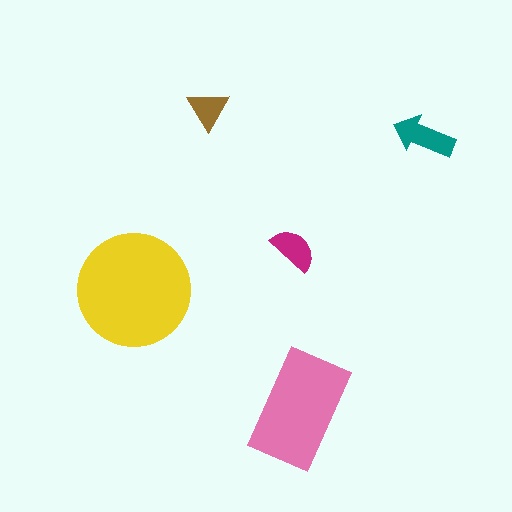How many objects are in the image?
There are 5 objects in the image.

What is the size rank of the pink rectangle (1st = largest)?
2nd.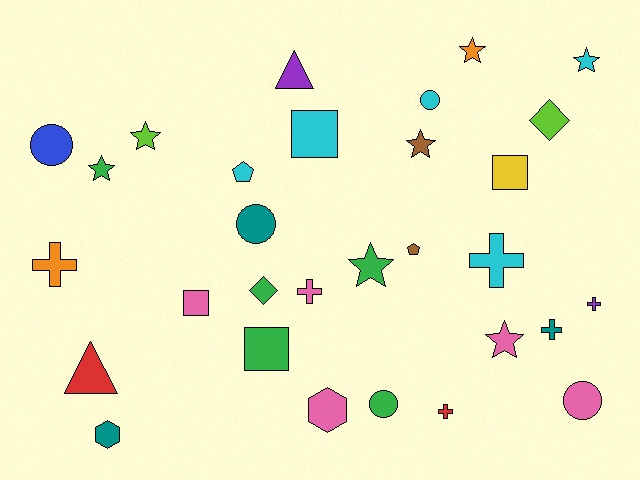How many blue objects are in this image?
There is 1 blue object.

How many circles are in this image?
There are 5 circles.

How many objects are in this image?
There are 30 objects.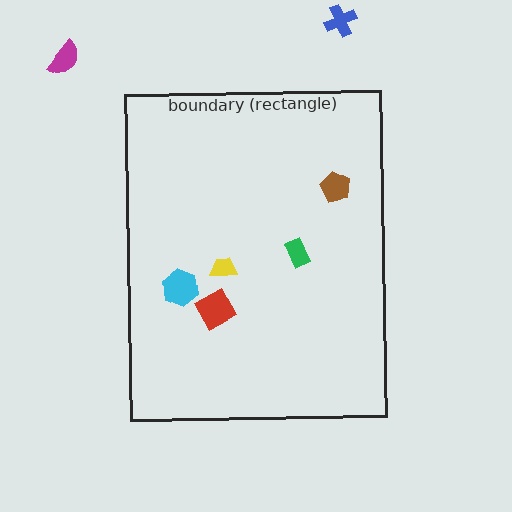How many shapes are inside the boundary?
5 inside, 2 outside.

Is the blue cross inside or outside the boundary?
Outside.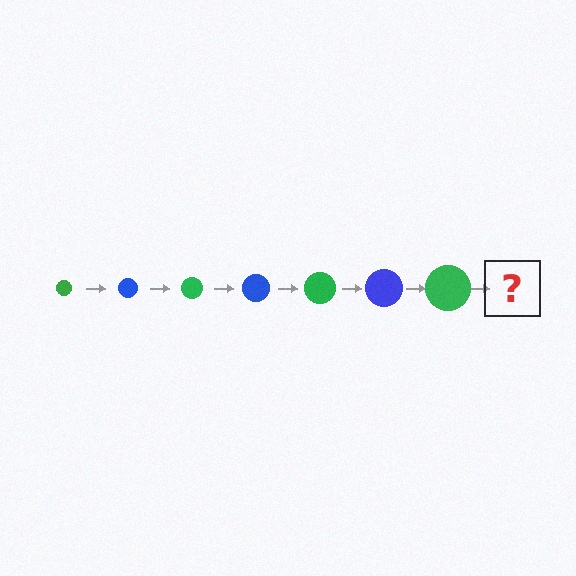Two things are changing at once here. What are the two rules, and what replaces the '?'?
The two rules are that the circle grows larger each step and the color cycles through green and blue. The '?' should be a blue circle, larger than the previous one.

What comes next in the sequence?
The next element should be a blue circle, larger than the previous one.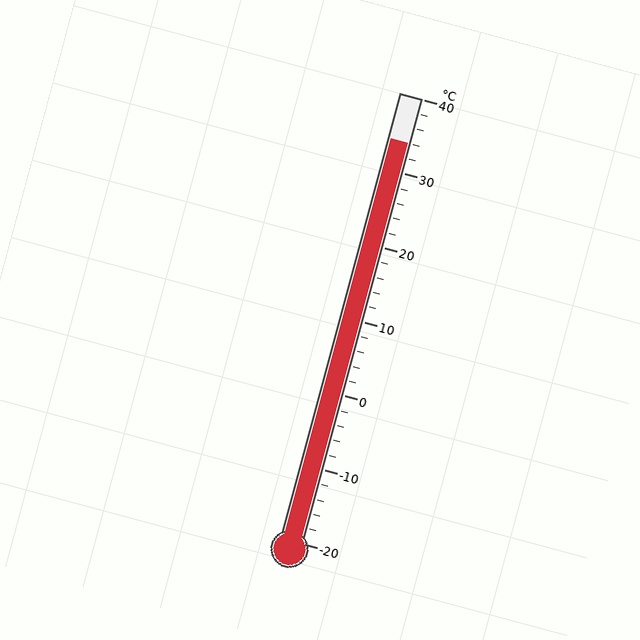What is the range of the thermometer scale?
The thermometer scale ranges from -20°C to 40°C.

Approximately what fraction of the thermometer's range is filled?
The thermometer is filled to approximately 90% of its range.